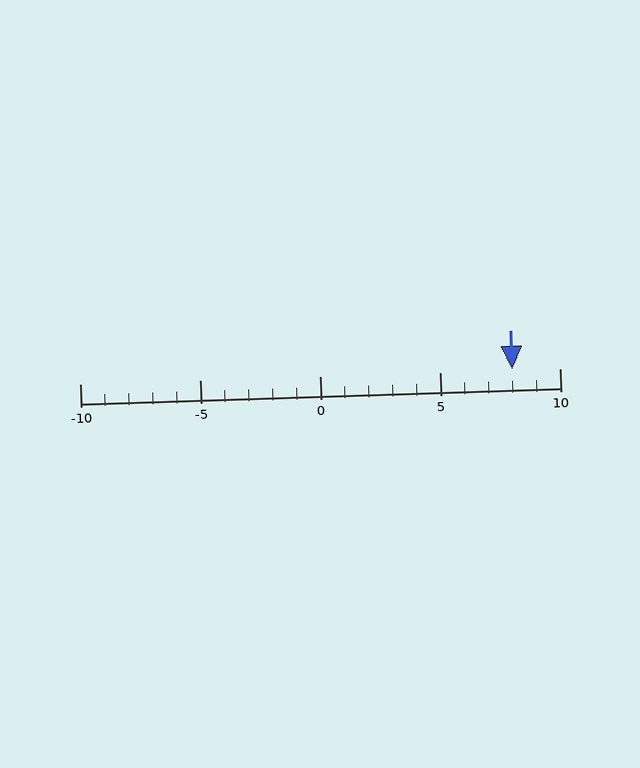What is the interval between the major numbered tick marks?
The major tick marks are spaced 5 units apart.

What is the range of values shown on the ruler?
The ruler shows values from -10 to 10.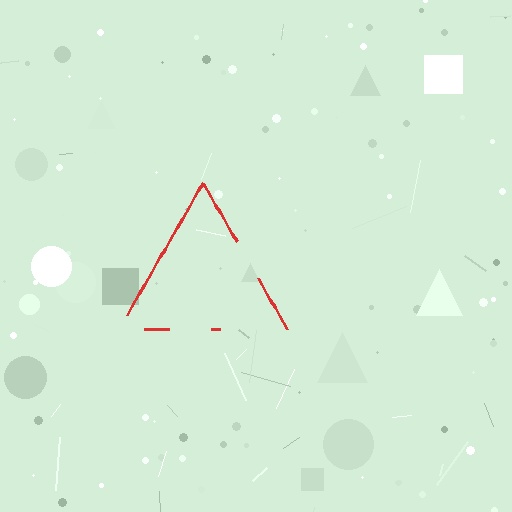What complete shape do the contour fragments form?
The contour fragments form a triangle.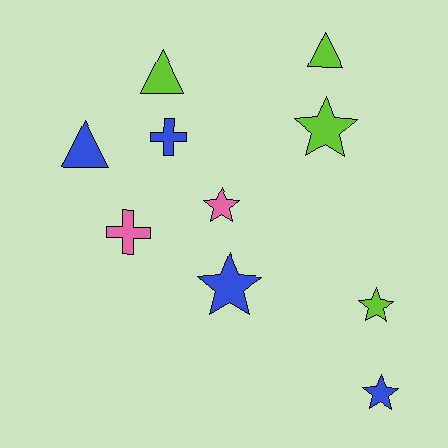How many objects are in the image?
There are 10 objects.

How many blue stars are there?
There are 2 blue stars.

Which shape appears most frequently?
Star, with 5 objects.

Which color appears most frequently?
Blue, with 4 objects.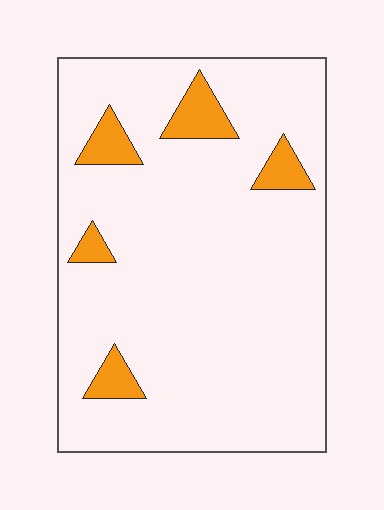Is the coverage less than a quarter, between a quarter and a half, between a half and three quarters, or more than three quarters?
Less than a quarter.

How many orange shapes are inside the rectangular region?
5.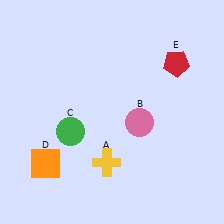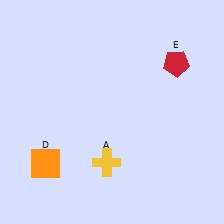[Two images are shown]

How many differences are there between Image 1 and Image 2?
There are 2 differences between the two images.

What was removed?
The pink circle (B), the green circle (C) were removed in Image 2.